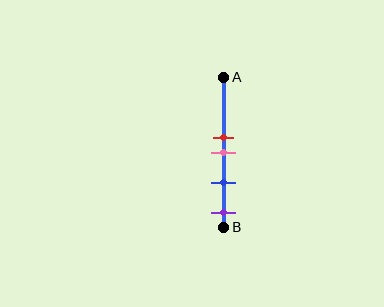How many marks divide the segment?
There are 4 marks dividing the segment.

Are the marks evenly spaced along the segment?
No, the marks are not evenly spaced.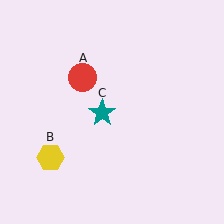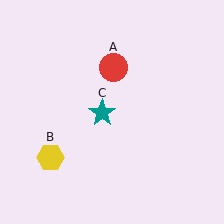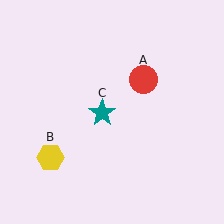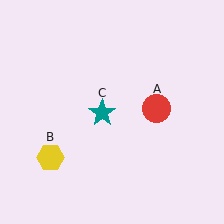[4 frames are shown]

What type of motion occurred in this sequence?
The red circle (object A) rotated clockwise around the center of the scene.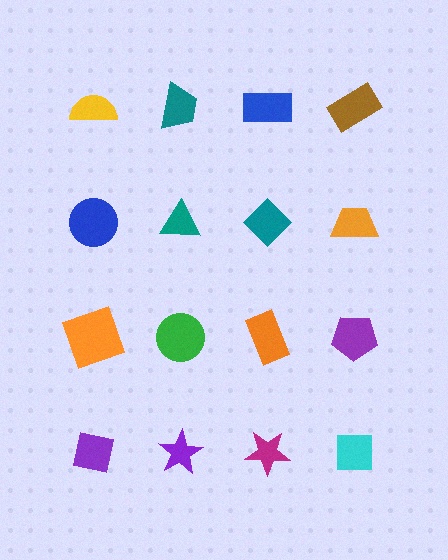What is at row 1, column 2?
A teal trapezoid.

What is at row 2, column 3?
A teal diamond.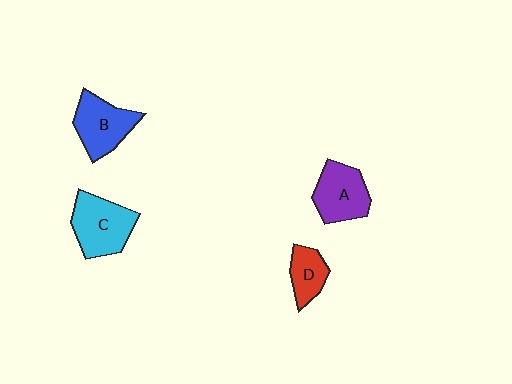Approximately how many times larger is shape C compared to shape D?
Approximately 1.7 times.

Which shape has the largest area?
Shape C (cyan).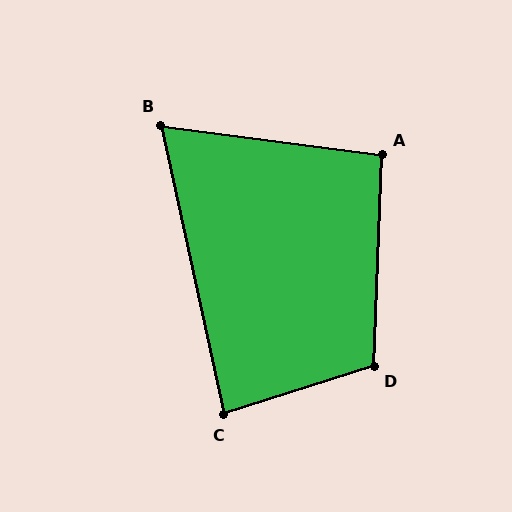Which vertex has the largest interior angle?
D, at approximately 110 degrees.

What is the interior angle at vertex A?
Approximately 95 degrees (obtuse).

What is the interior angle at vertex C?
Approximately 85 degrees (acute).